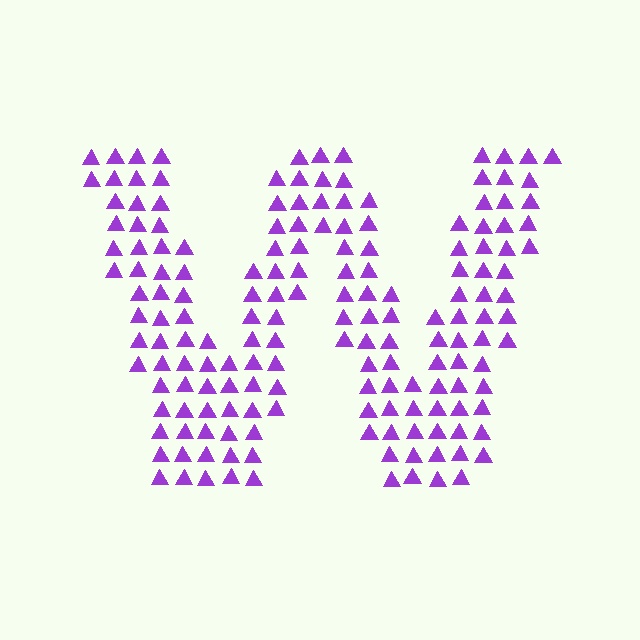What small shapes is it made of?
It is made of small triangles.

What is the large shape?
The large shape is the letter W.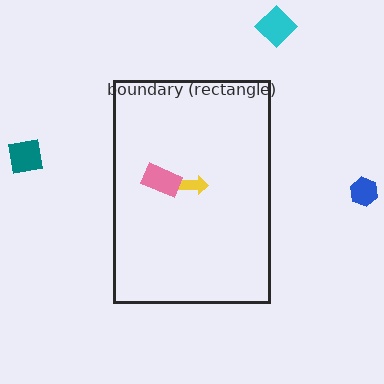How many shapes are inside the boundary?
2 inside, 3 outside.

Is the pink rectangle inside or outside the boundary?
Inside.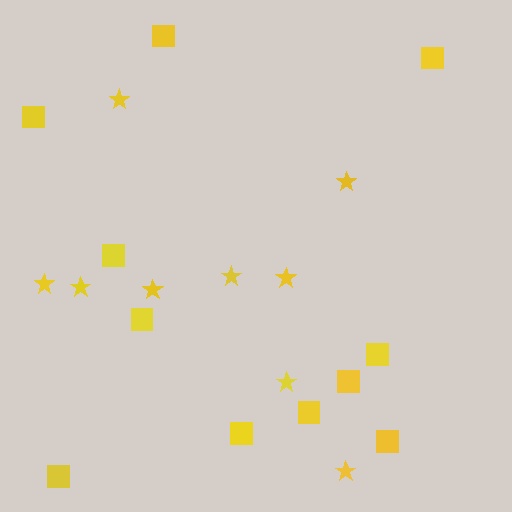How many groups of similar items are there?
There are 2 groups: one group of squares (11) and one group of stars (9).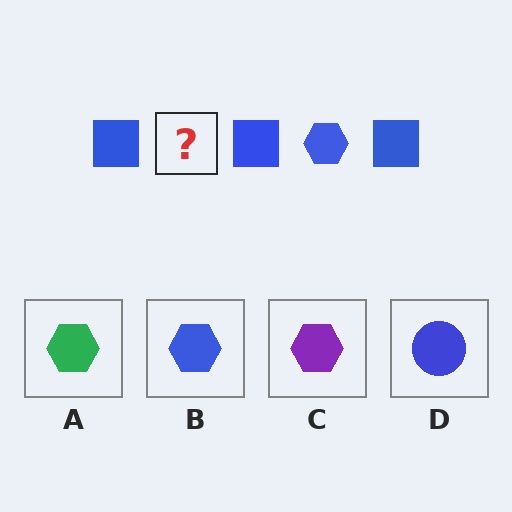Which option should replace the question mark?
Option B.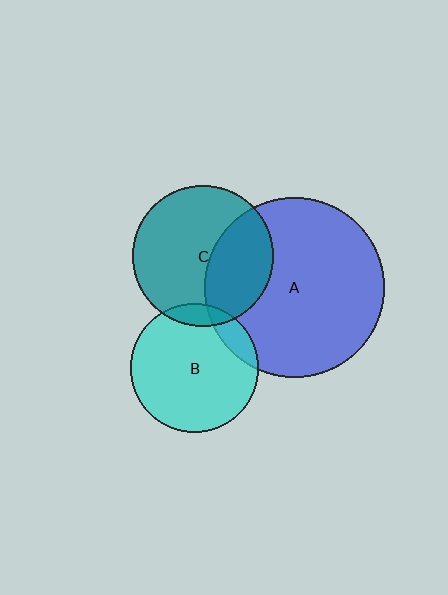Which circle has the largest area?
Circle A (blue).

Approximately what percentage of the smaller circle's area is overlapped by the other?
Approximately 10%.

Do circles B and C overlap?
Yes.